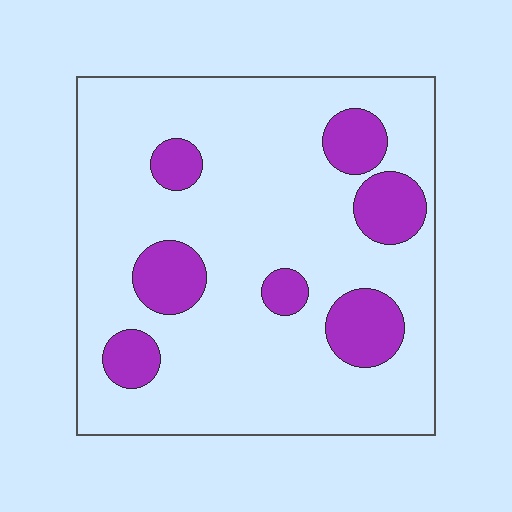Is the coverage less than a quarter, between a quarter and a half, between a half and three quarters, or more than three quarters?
Less than a quarter.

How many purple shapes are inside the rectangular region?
7.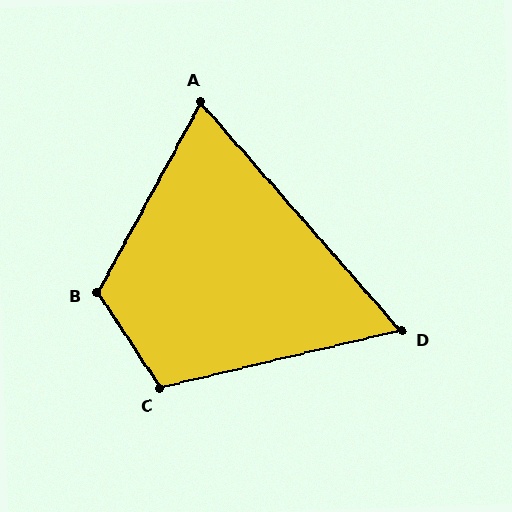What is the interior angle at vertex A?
Approximately 70 degrees (acute).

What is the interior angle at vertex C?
Approximately 110 degrees (obtuse).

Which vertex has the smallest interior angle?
D, at approximately 62 degrees.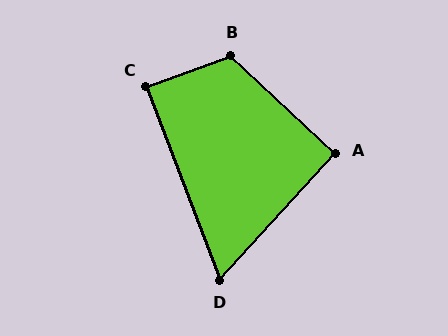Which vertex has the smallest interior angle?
D, at approximately 63 degrees.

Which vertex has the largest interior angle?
B, at approximately 117 degrees.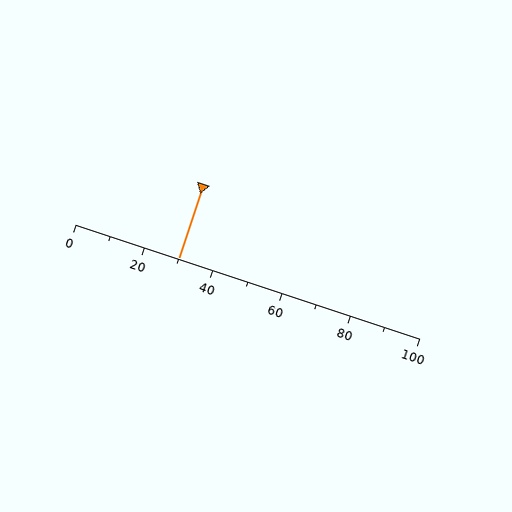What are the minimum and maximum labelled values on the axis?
The axis runs from 0 to 100.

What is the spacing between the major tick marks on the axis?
The major ticks are spaced 20 apart.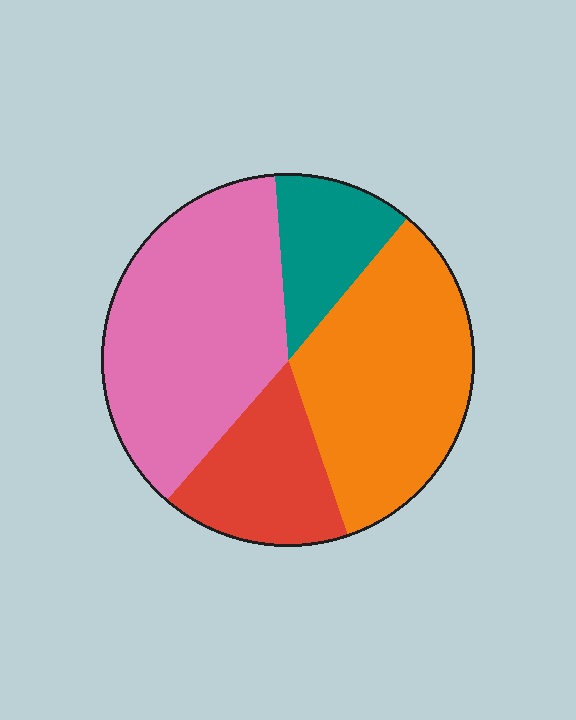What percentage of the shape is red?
Red takes up about one sixth (1/6) of the shape.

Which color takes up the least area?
Teal, at roughly 10%.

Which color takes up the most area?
Pink, at roughly 40%.